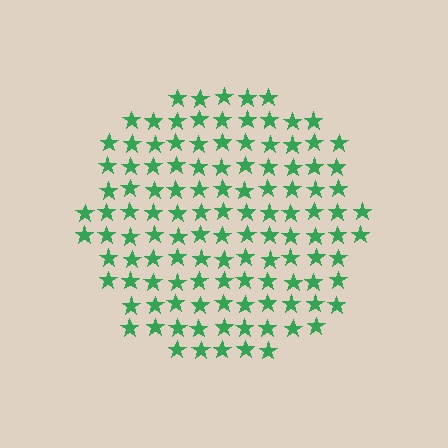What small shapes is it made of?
It is made of small stars.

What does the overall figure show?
The overall figure shows a circle.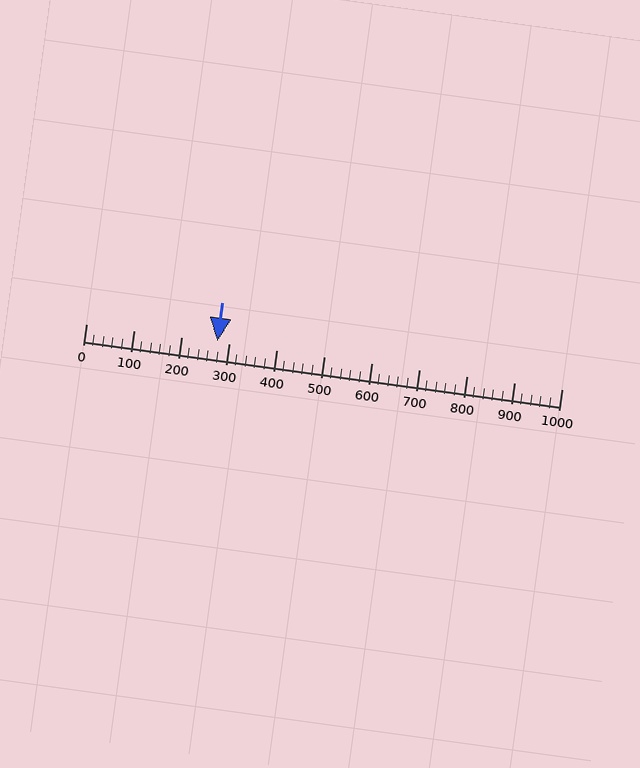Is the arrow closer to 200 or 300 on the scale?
The arrow is closer to 300.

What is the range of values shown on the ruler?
The ruler shows values from 0 to 1000.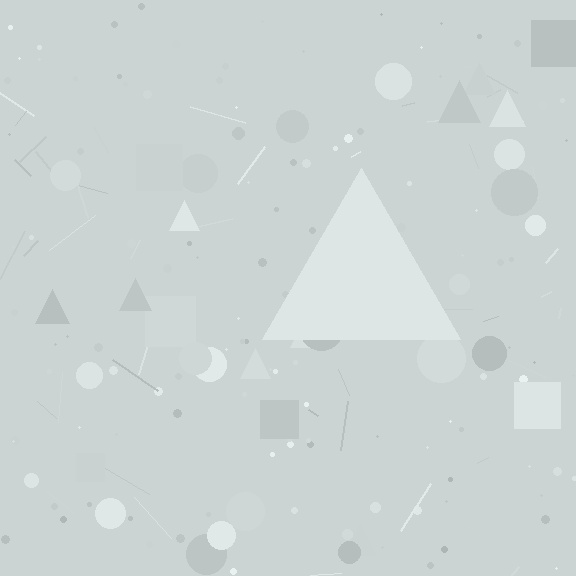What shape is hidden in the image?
A triangle is hidden in the image.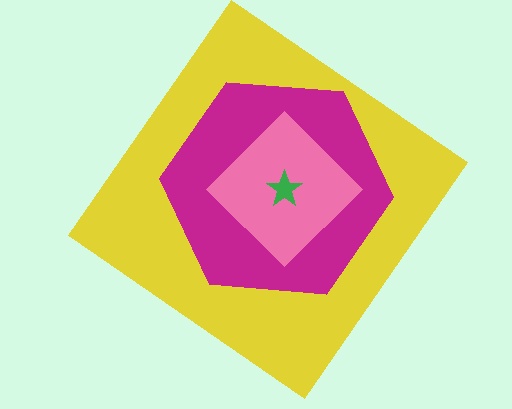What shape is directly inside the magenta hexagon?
The pink diamond.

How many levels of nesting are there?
4.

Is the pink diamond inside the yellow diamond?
Yes.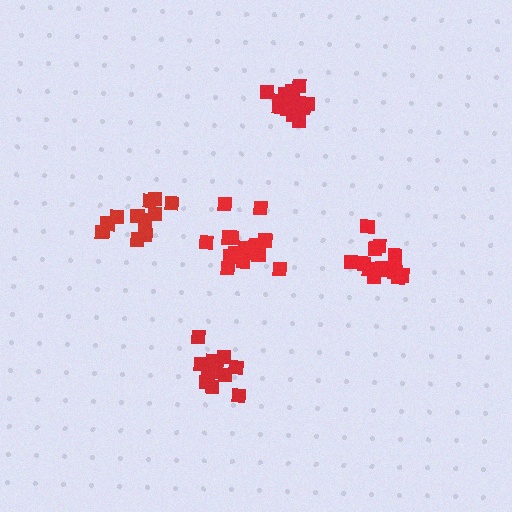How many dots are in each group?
Group 1: 12 dots, Group 2: 14 dots, Group 3: 12 dots, Group 4: 15 dots, Group 5: 15 dots (68 total).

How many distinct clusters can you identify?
There are 5 distinct clusters.